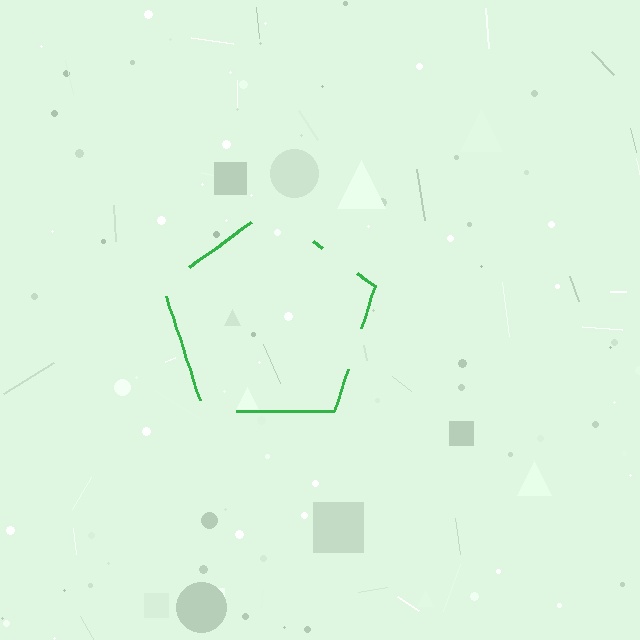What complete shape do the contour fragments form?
The contour fragments form a pentagon.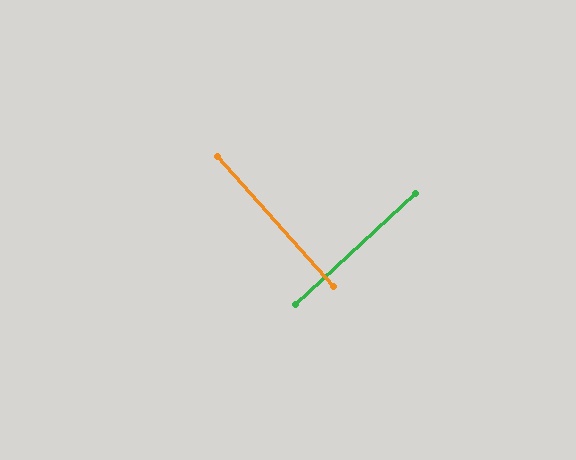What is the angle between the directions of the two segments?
Approximately 89 degrees.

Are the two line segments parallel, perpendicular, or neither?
Perpendicular — they meet at approximately 89°.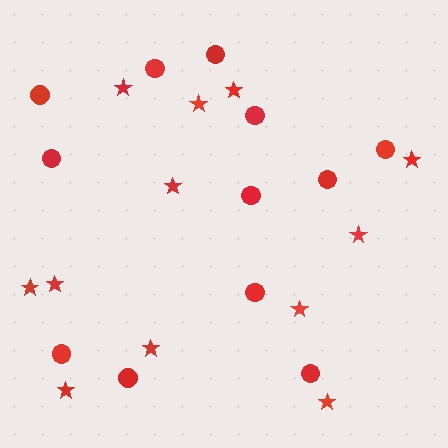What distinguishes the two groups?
There are 2 groups: one group of circles (12) and one group of stars (12).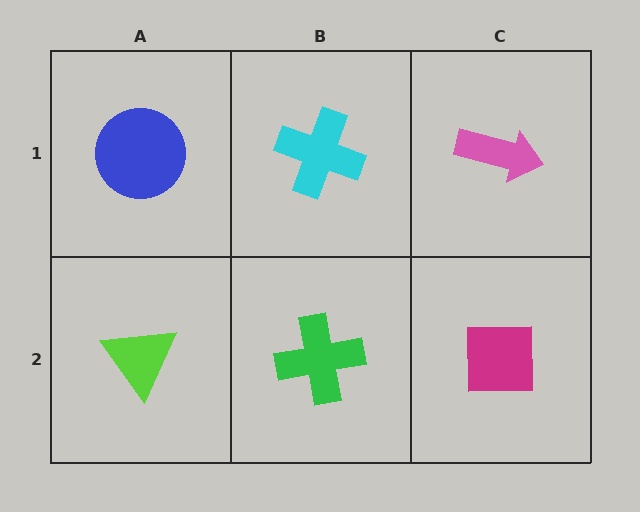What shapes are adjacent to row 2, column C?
A pink arrow (row 1, column C), a green cross (row 2, column B).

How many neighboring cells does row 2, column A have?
2.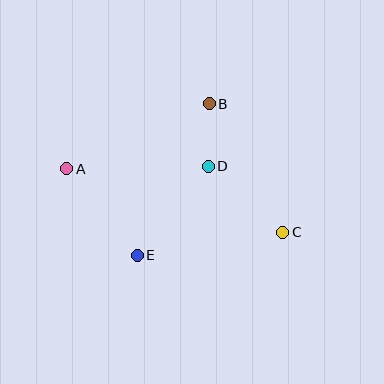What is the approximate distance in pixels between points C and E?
The distance between C and E is approximately 147 pixels.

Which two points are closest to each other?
Points B and D are closest to each other.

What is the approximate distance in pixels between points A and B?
The distance between A and B is approximately 157 pixels.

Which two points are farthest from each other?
Points A and C are farthest from each other.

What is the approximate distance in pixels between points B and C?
The distance between B and C is approximately 148 pixels.